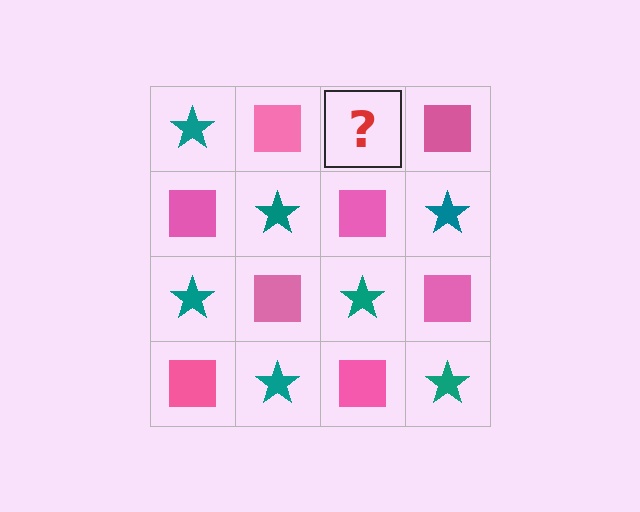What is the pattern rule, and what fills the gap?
The rule is that it alternates teal star and pink square in a checkerboard pattern. The gap should be filled with a teal star.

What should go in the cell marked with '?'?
The missing cell should contain a teal star.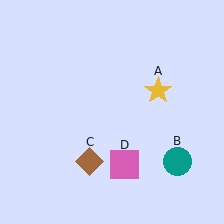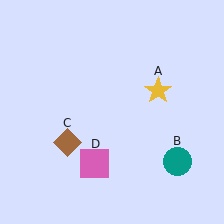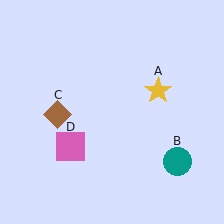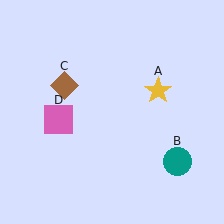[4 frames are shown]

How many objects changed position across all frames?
2 objects changed position: brown diamond (object C), pink square (object D).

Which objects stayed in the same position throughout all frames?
Yellow star (object A) and teal circle (object B) remained stationary.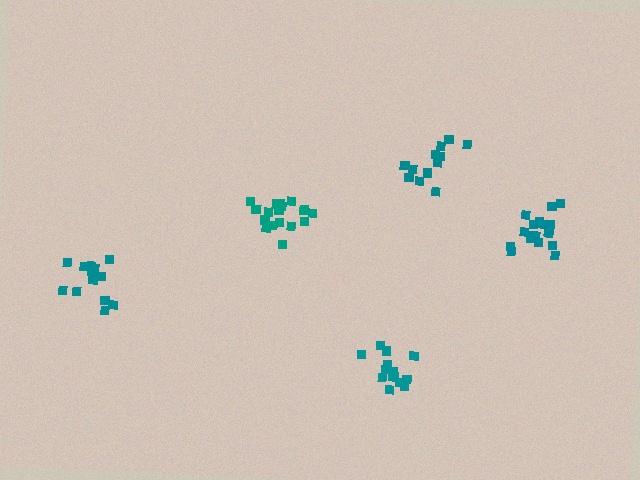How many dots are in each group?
Group 1: 17 dots, Group 2: 13 dots, Group 3: 15 dots, Group 4: 13 dots, Group 5: 19 dots (77 total).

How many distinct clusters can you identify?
There are 5 distinct clusters.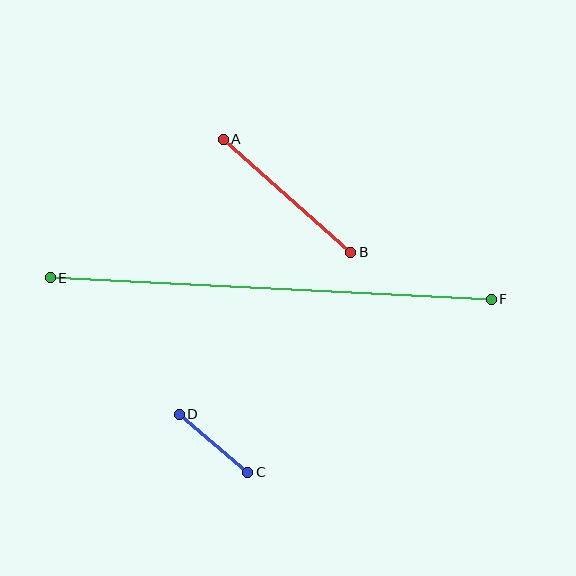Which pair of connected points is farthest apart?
Points E and F are farthest apart.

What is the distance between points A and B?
The distance is approximately 170 pixels.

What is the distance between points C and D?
The distance is approximately 89 pixels.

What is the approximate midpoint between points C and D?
The midpoint is at approximately (214, 443) pixels.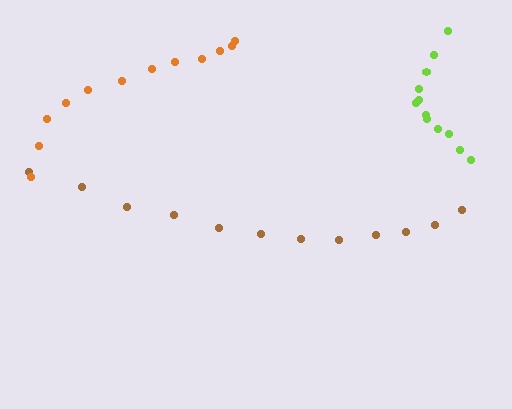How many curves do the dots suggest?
There are 3 distinct paths.